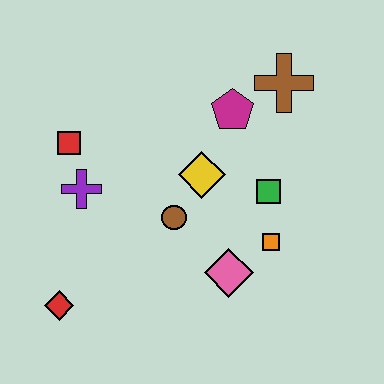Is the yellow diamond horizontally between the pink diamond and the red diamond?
Yes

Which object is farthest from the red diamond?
The brown cross is farthest from the red diamond.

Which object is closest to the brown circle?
The yellow diamond is closest to the brown circle.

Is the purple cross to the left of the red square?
No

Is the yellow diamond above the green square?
Yes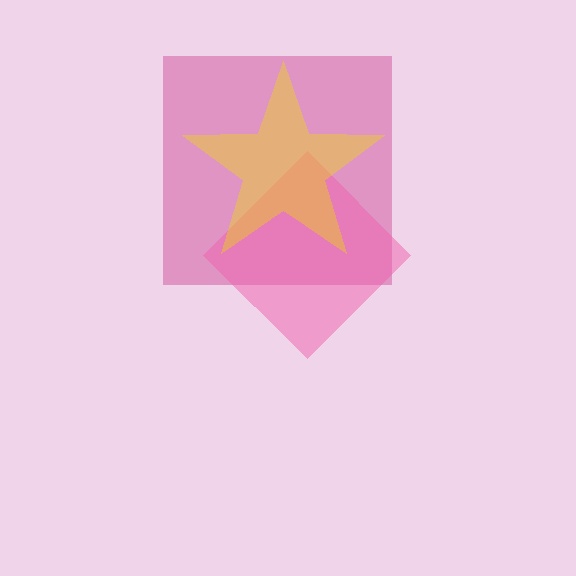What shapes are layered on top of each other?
The layered shapes are: a magenta square, a pink diamond, a yellow star.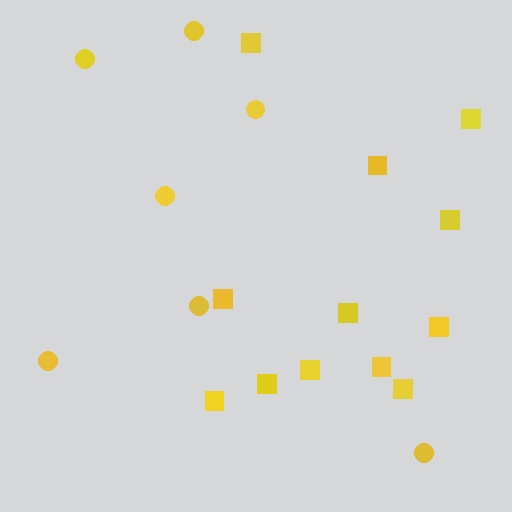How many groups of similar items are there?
There are 2 groups: one group of squares (12) and one group of circles (7).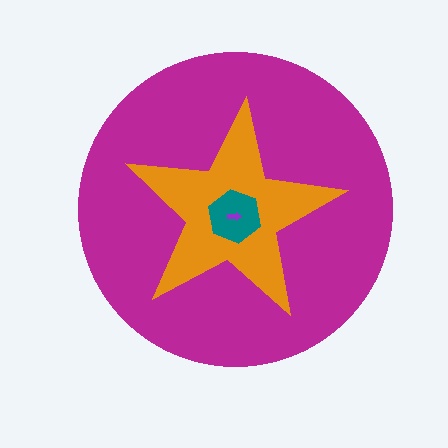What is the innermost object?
The purple arrow.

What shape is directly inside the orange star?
The teal hexagon.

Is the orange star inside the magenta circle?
Yes.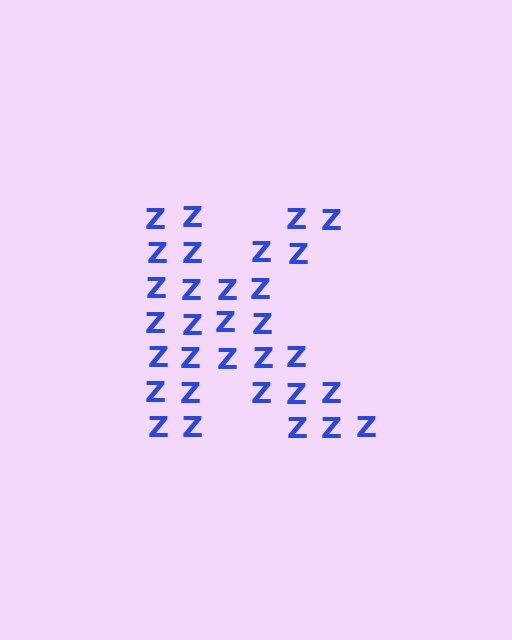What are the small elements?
The small elements are letter Z's.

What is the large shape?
The large shape is the letter K.